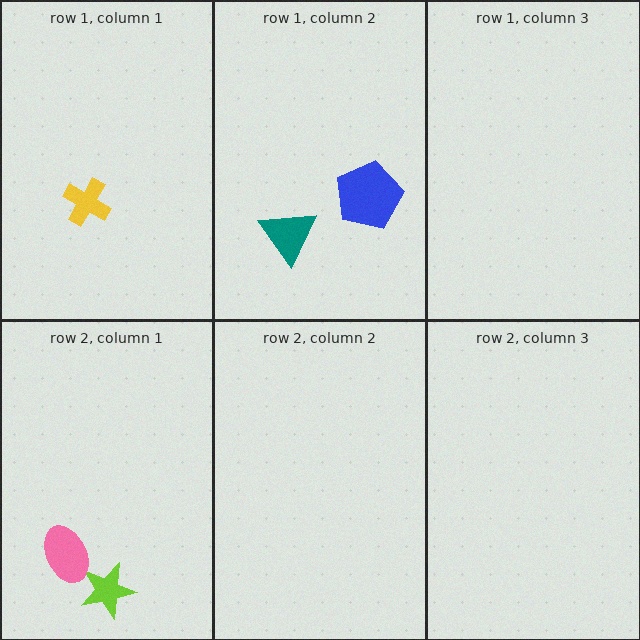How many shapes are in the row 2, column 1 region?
2.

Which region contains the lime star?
The row 2, column 1 region.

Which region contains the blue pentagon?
The row 1, column 2 region.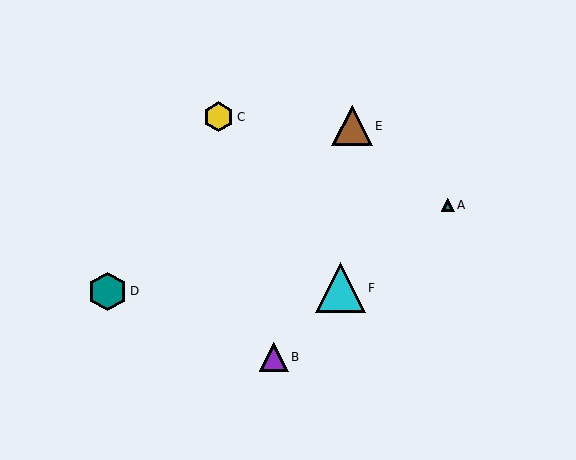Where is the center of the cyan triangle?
The center of the cyan triangle is at (340, 288).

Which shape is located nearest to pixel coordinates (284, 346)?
The purple triangle (labeled B) at (274, 357) is nearest to that location.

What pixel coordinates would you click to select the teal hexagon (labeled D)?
Click at (107, 291) to select the teal hexagon D.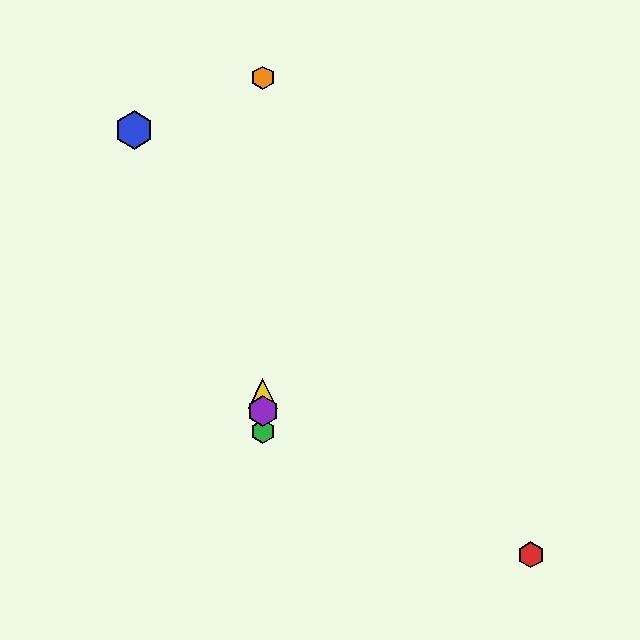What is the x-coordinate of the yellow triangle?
The yellow triangle is at x≈263.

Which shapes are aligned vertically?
The green hexagon, the yellow triangle, the purple hexagon, the orange hexagon are aligned vertically.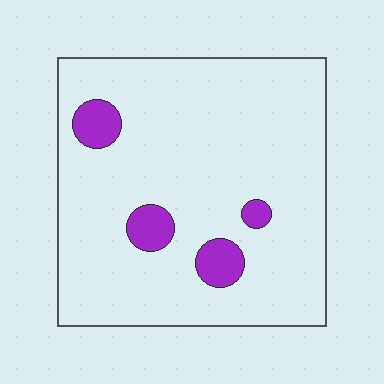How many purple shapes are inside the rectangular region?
4.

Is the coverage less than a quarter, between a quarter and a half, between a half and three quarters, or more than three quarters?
Less than a quarter.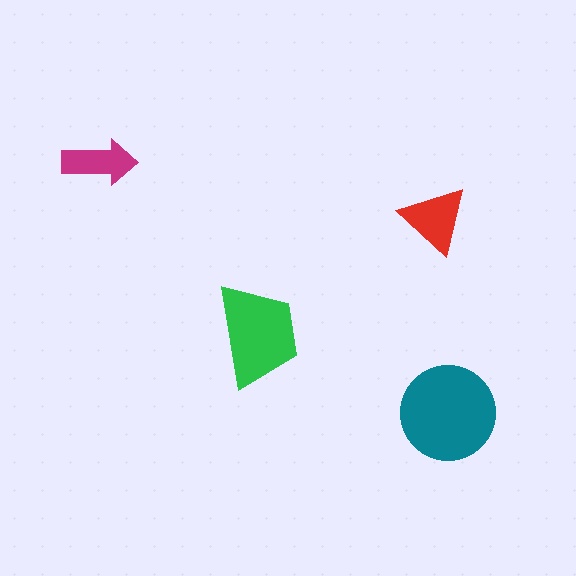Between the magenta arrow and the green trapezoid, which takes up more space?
The green trapezoid.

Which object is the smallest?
The magenta arrow.